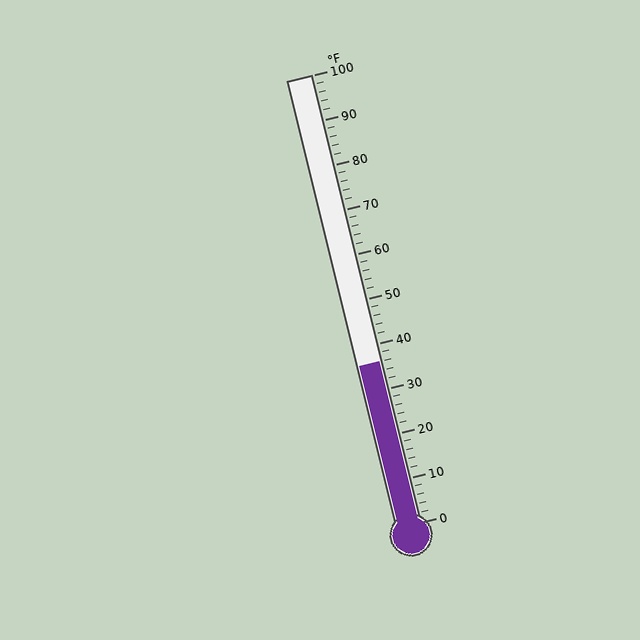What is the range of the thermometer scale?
The thermometer scale ranges from 0°F to 100°F.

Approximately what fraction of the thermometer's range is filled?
The thermometer is filled to approximately 35% of its range.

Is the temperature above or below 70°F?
The temperature is below 70°F.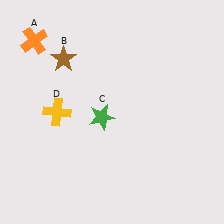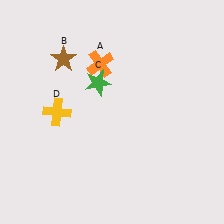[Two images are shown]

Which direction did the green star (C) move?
The green star (C) moved up.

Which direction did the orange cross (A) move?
The orange cross (A) moved right.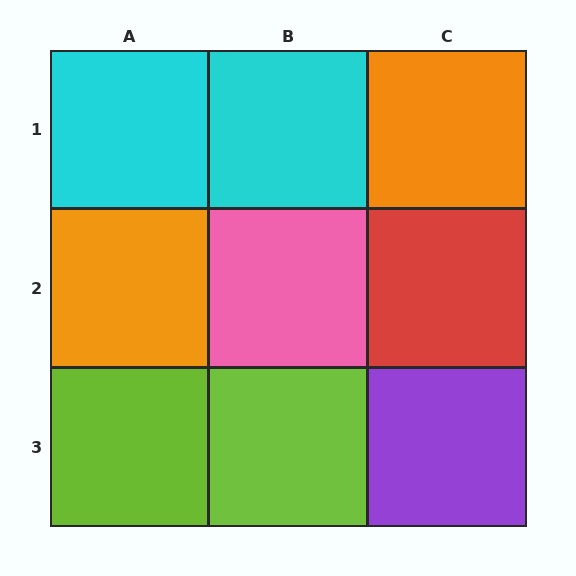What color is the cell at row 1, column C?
Orange.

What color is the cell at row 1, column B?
Cyan.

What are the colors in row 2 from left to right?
Orange, pink, red.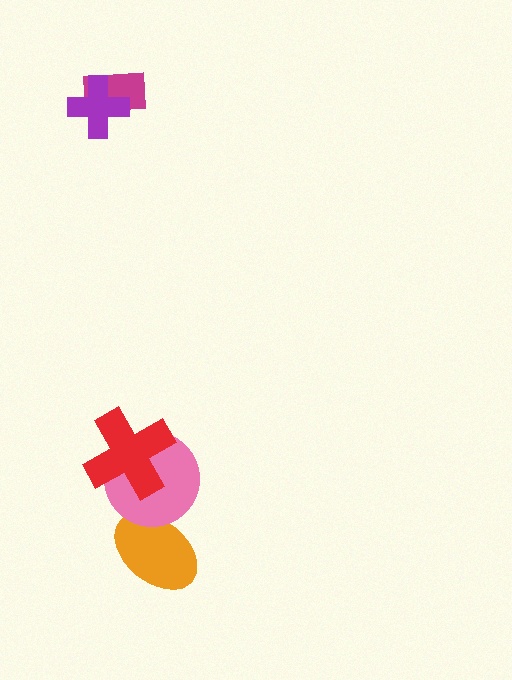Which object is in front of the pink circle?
The red cross is in front of the pink circle.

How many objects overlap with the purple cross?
1 object overlaps with the purple cross.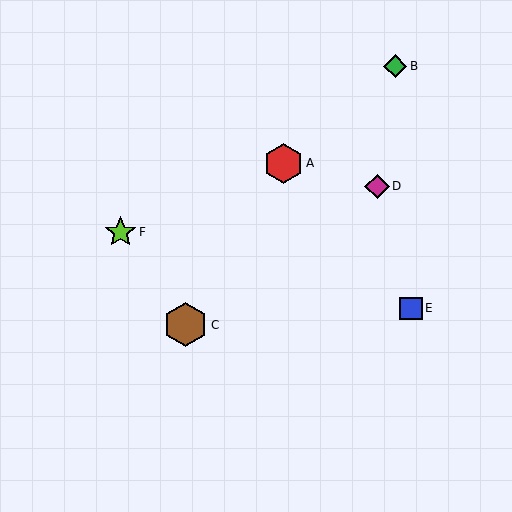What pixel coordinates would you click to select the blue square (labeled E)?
Click at (411, 308) to select the blue square E.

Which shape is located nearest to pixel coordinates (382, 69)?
The green diamond (labeled B) at (395, 66) is nearest to that location.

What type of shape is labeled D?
Shape D is a magenta diamond.